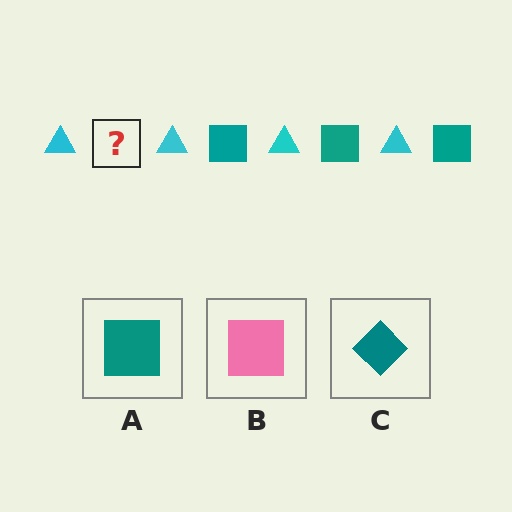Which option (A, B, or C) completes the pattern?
A.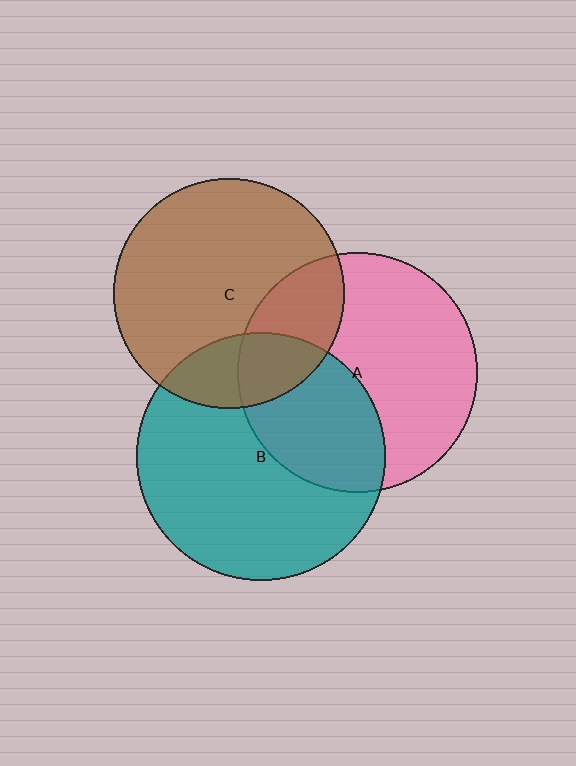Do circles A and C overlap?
Yes.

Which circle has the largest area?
Circle B (teal).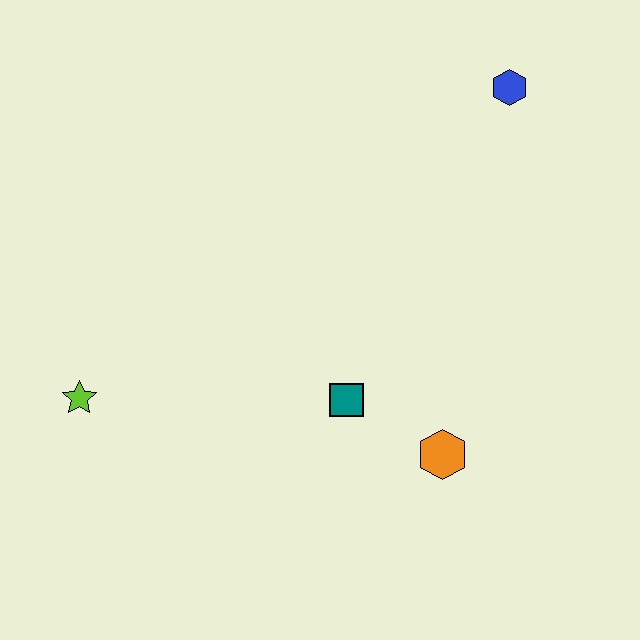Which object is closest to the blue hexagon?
The teal square is closest to the blue hexagon.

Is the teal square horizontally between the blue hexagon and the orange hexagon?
No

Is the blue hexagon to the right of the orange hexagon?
Yes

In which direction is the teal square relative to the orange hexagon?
The teal square is to the left of the orange hexagon.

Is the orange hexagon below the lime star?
Yes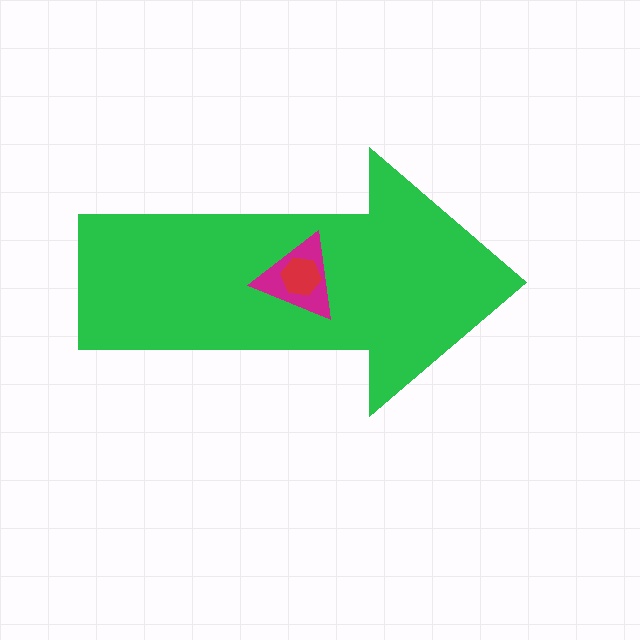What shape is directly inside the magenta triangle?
The red hexagon.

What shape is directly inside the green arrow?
The magenta triangle.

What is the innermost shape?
The red hexagon.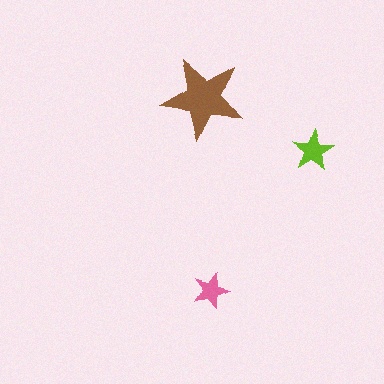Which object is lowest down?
The pink star is bottommost.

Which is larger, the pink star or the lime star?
The lime one.